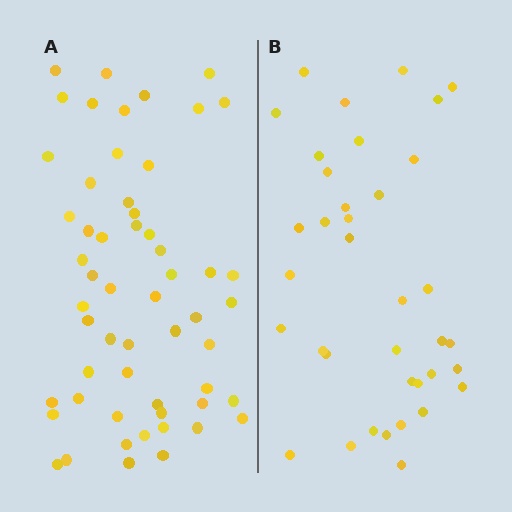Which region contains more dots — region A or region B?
Region A (the left region) has more dots.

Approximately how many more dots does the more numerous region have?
Region A has approximately 20 more dots than region B.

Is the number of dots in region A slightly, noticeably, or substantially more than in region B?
Region A has substantially more. The ratio is roughly 1.5 to 1.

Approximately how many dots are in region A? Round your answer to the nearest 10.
About 60 dots. (The exact count is 56, which rounds to 60.)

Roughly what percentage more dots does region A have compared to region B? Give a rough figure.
About 50% more.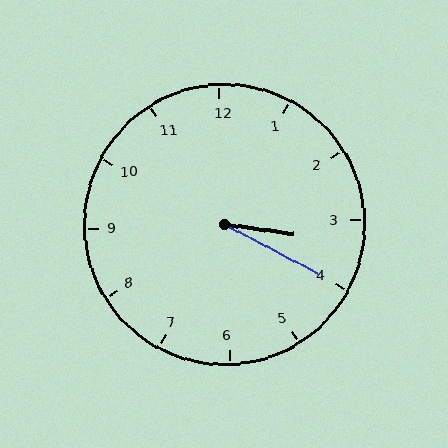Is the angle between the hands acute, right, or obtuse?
It is acute.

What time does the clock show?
3:20.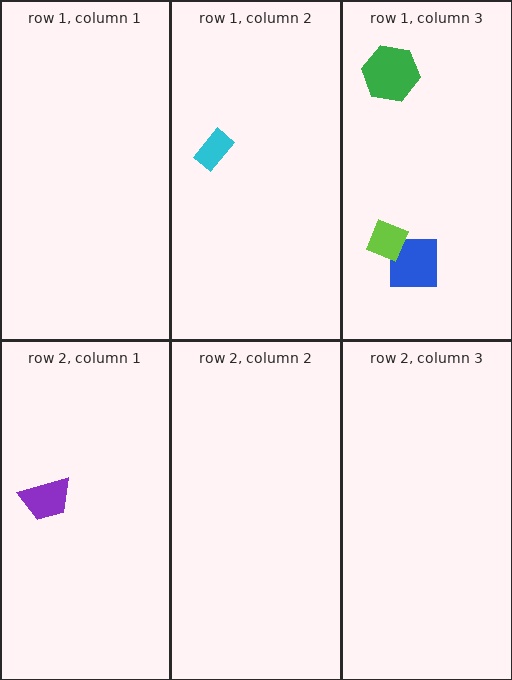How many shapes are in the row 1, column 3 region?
3.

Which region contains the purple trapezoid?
The row 2, column 1 region.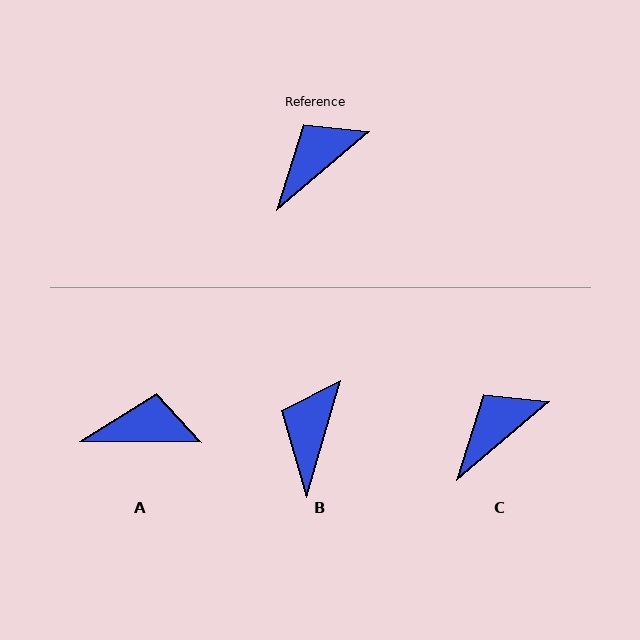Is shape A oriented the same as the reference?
No, it is off by about 41 degrees.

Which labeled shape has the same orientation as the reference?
C.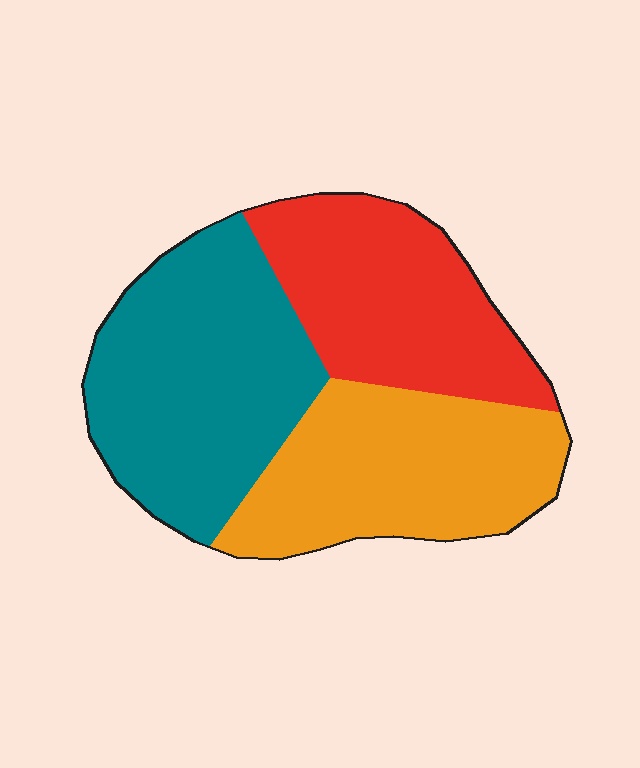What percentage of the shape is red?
Red covers around 30% of the shape.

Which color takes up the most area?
Teal, at roughly 40%.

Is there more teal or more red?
Teal.